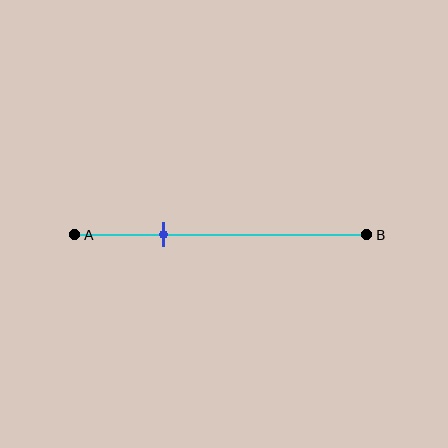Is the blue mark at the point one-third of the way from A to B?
Yes, the mark is approximately at the one-third point.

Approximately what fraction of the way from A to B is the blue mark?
The blue mark is approximately 30% of the way from A to B.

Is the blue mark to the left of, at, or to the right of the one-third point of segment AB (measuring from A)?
The blue mark is approximately at the one-third point of segment AB.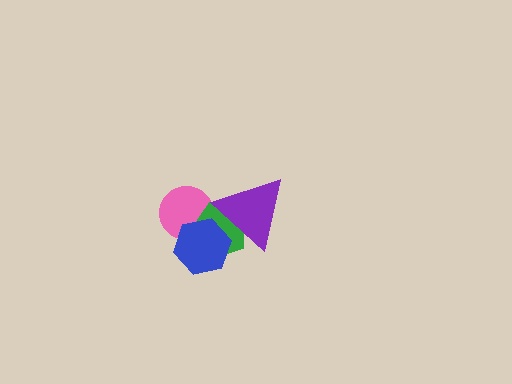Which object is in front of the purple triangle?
The blue hexagon is in front of the purple triangle.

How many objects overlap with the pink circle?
2 objects overlap with the pink circle.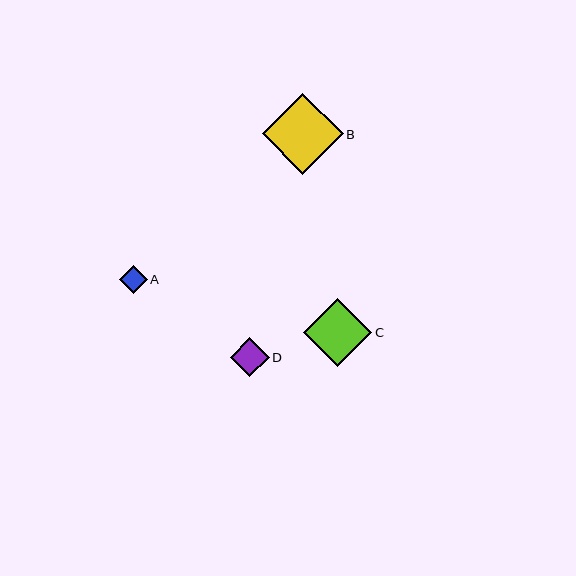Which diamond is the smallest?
Diamond A is the smallest with a size of approximately 28 pixels.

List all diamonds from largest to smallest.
From largest to smallest: B, C, D, A.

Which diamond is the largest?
Diamond B is the largest with a size of approximately 80 pixels.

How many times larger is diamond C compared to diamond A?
Diamond C is approximately 2.4 times the size of diamond A.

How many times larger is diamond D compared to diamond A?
Diamond D is approximately 1.4 times the size of diamond A.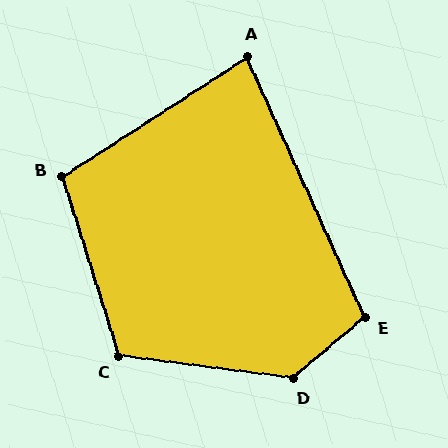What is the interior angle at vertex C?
Approximately 115 degrees (obtuse).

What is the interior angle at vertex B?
Approximately 105 degrees (obtuse).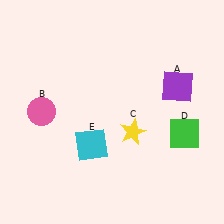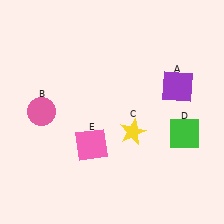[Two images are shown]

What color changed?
The square (E) changed from cyan in Image 1 to pink in Image 2.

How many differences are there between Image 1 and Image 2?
There is 1 difference between the two images.